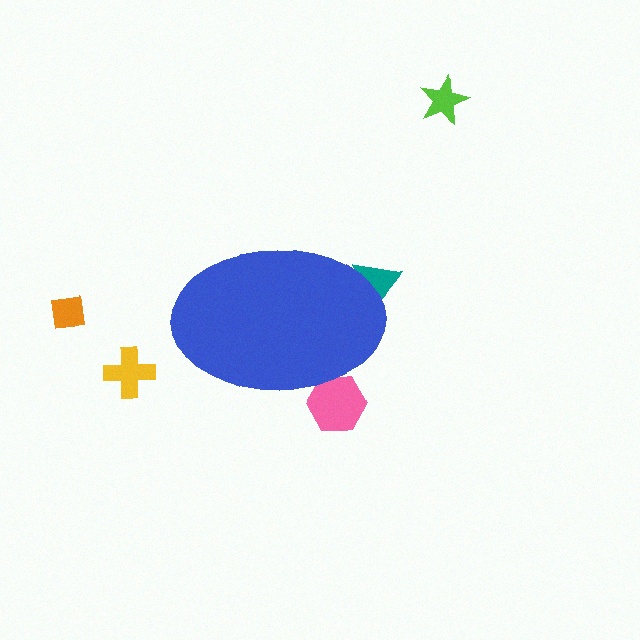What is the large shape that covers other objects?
A blue ellipse.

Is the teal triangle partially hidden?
Yes, the teal triangle is partially hidden behind the blue ellipse.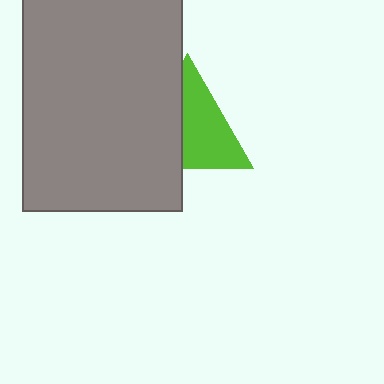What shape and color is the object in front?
The object in front is a gray rectangle.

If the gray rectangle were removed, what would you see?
You would see the complete lime triangle.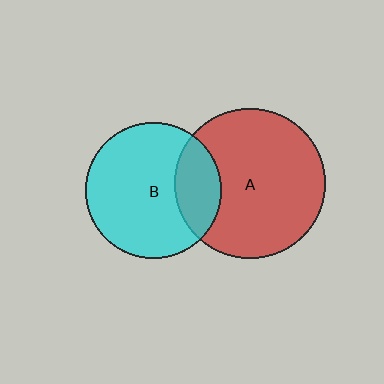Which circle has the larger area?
Circle A (red).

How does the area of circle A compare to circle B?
Approximately 1.2 times.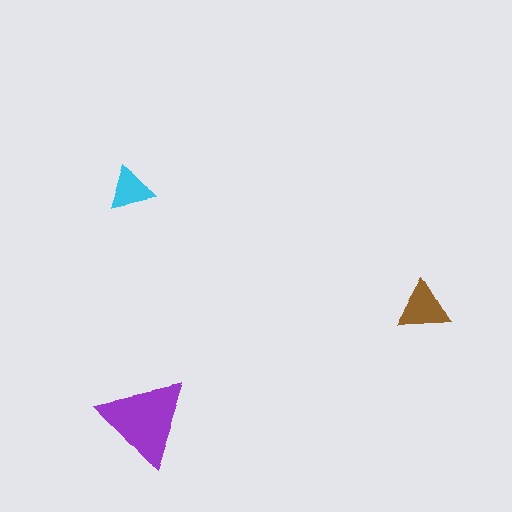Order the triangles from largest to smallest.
the purple one, the brown one, the cyan one.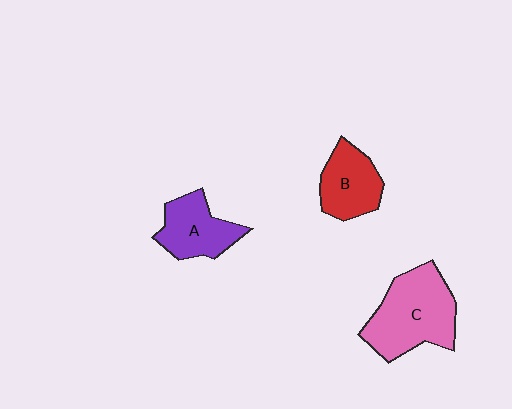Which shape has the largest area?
Shape C (pink).